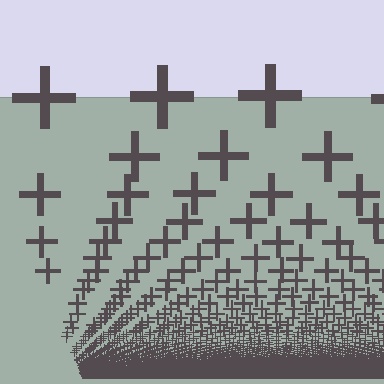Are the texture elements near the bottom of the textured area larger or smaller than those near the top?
Smaller. The gradient is inverted — elements near the bottom are smaller and denser.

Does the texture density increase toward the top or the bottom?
Density increases toward the bottom.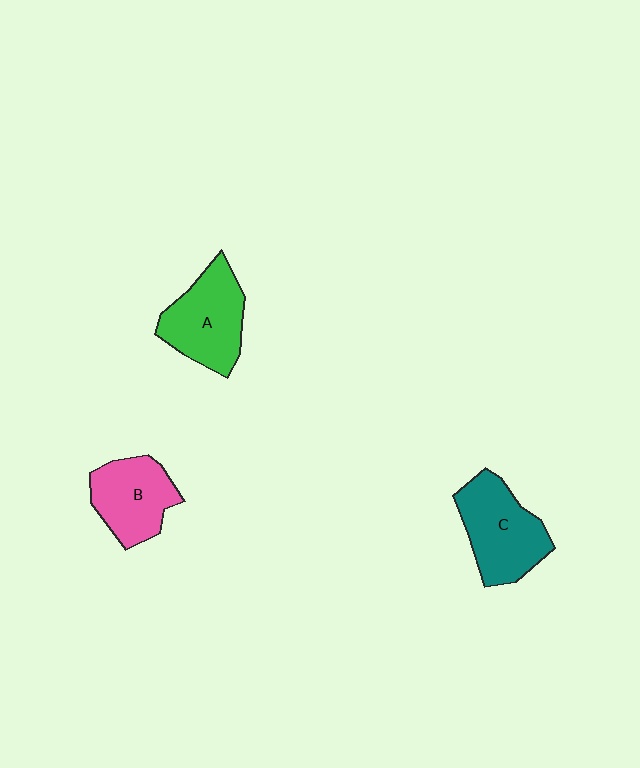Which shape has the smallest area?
Shape B (pink).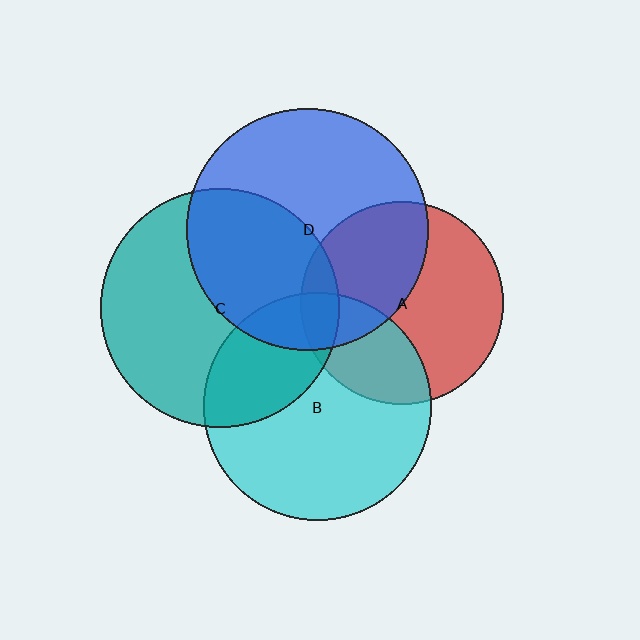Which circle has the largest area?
Circle D (blue).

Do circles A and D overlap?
Yes.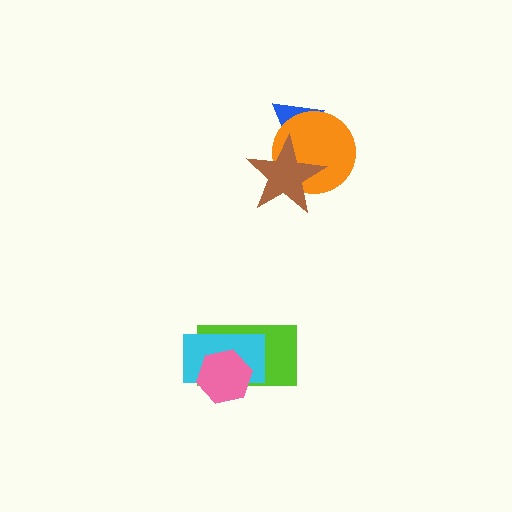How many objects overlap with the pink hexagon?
2 objects overlap with the pink hexagon.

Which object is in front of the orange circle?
The brown star is in front of the orange circle.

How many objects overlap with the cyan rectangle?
2 objects overlap with the cyan rectangle.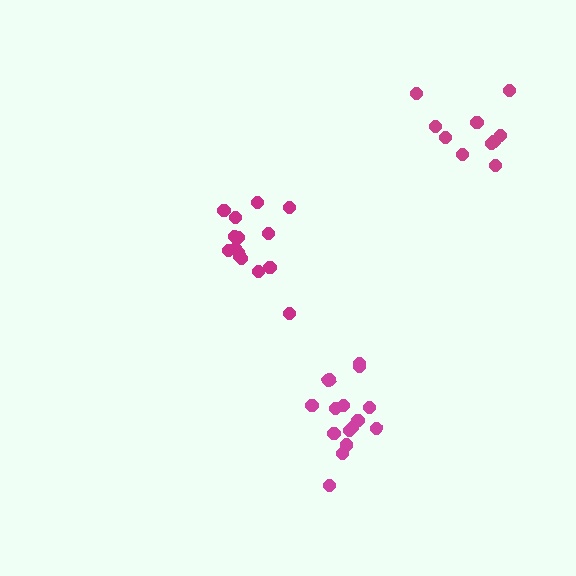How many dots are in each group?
Group 1: 16 dots, Group 2: 15 dots, Group 3: 10 dots (41 total).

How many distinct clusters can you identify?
There are 3 distinct clusters.